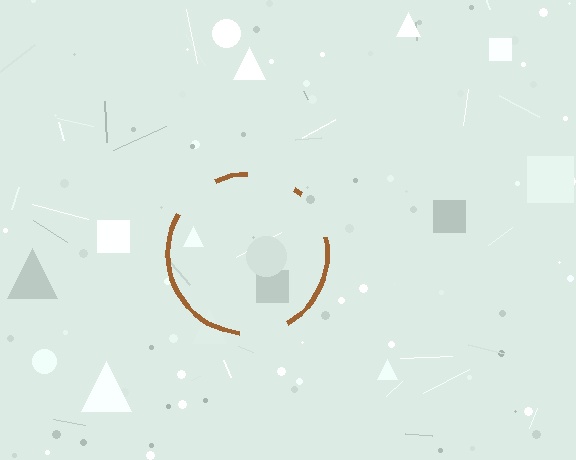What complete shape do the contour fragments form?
The contour fragments form a circle.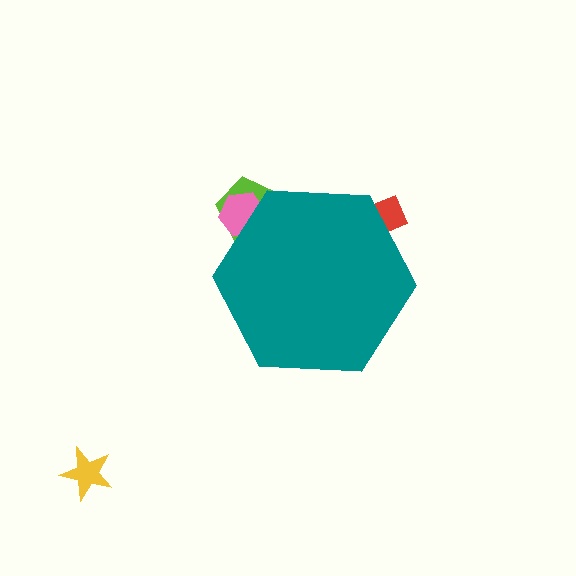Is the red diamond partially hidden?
Yes, the red diamond is partially hidden behind the teal hexagon.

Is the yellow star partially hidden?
No, the yellow star is fully visible.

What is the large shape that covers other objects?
A teal hexagon.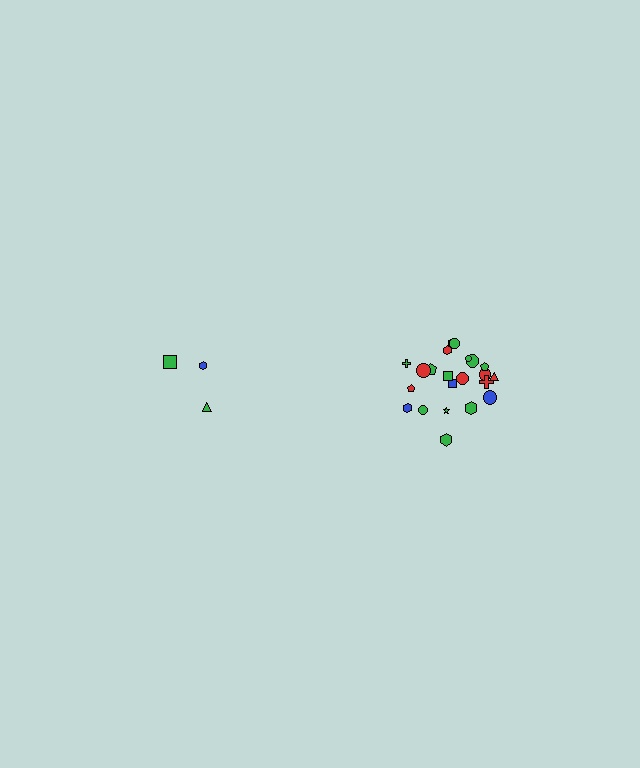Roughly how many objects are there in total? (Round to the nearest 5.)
Roughly 25 objects in total.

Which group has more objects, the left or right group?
The right group.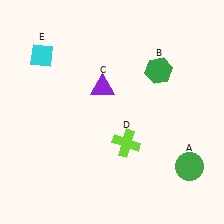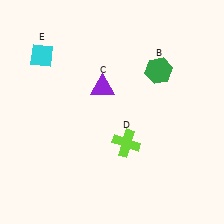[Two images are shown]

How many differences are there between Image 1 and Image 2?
There is 1 difference between the two images.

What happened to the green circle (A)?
The green circle (A) was removed in Image 2. It was in the bottom-right area of Image 1.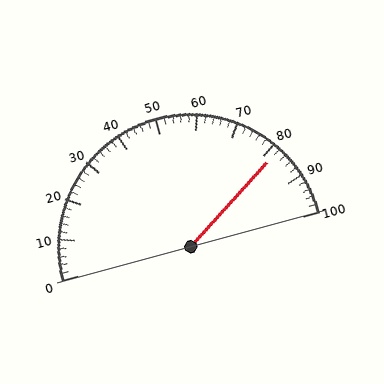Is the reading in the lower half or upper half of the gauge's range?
The reading is in the upper half of the range (0 to 100).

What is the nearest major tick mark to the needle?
The nearest major tick mark is 80.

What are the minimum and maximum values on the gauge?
The gauge ranges from 0 to 100.